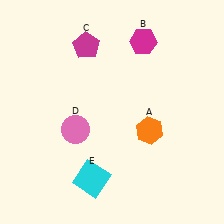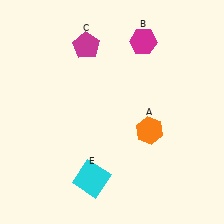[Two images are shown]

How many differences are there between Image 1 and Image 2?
There is 1 difference between the two images.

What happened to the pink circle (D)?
The pink circle (D) was removed in Image 2. It was in the bottom-left area of Image 1.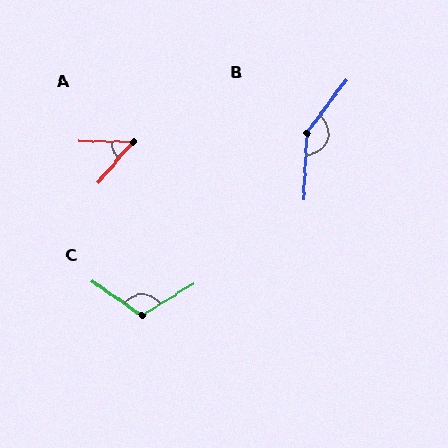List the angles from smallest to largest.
A (50°), C (113°), B (146°).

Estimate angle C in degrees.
Approximately 113 degrees.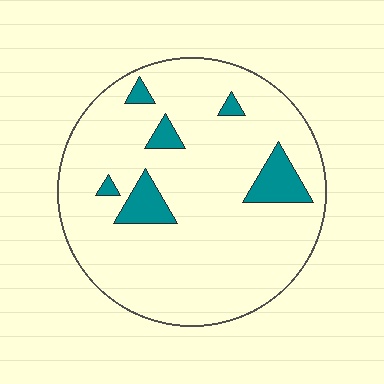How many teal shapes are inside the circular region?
6.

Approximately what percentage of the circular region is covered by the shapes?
Approximately 10%.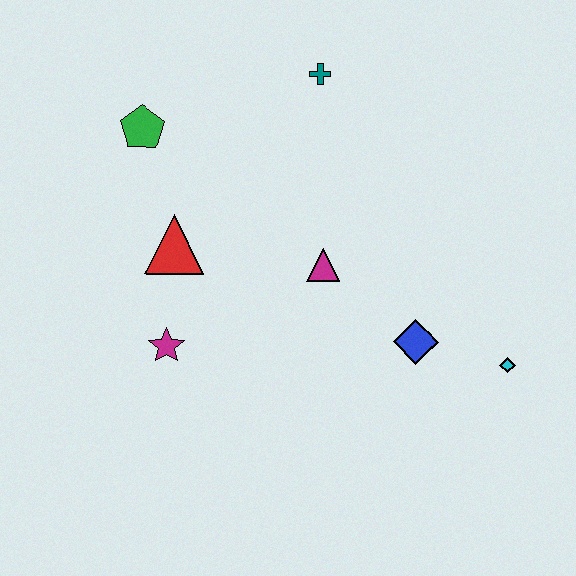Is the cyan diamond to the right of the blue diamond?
Yes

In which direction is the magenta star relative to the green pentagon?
The magenta star is below the green pentagon.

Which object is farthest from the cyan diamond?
The green pentagon is farthest from the cyan diamond.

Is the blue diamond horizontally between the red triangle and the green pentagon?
No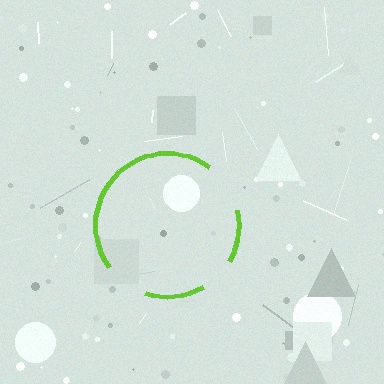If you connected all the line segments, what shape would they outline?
They would outline a circle.